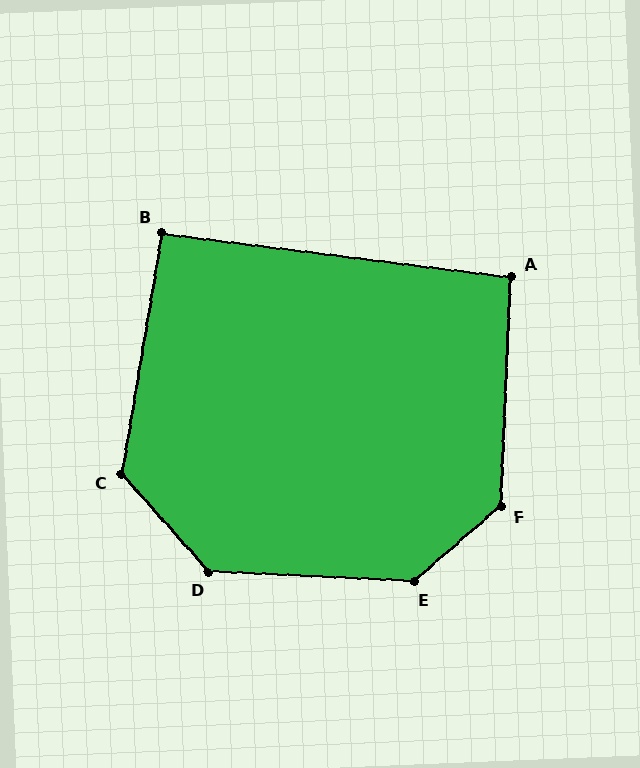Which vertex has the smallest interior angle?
B, at approximately 92 degrees.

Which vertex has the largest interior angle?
E, at approximately 137 degrees.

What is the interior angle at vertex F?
Approximately 133 degrees (obtuse).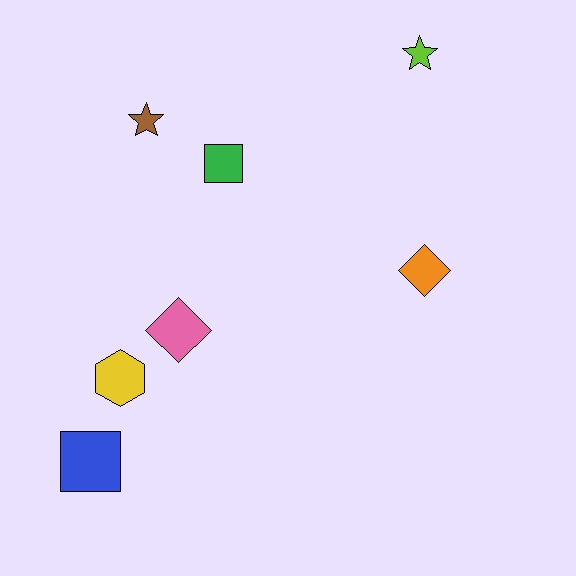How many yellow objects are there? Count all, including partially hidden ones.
There is 1 yellow object.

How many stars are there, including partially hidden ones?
There are 2 stars.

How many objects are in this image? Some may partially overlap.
There are 7 objects.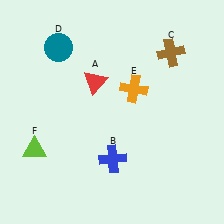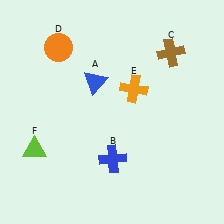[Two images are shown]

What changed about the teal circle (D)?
In Image 1, D is teal. In Image 2, it changed to orange.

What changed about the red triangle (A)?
In Image 1, A is red. In Image 2, it changed to blue.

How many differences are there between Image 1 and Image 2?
There are 2 differences between the two images.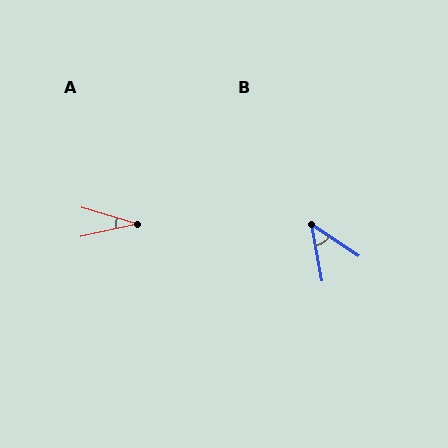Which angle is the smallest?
A, at approximately 29 degrees.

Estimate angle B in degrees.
Approximately 46 degrees.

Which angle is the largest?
B, at approximately 46 degrees.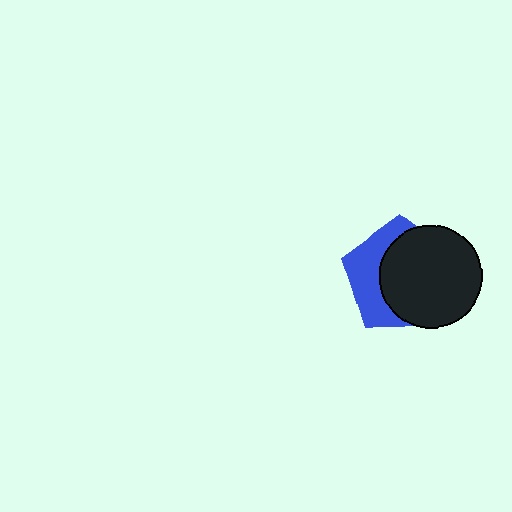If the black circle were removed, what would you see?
You would see the complete blue pentagon.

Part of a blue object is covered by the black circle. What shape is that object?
It is a pentagon.